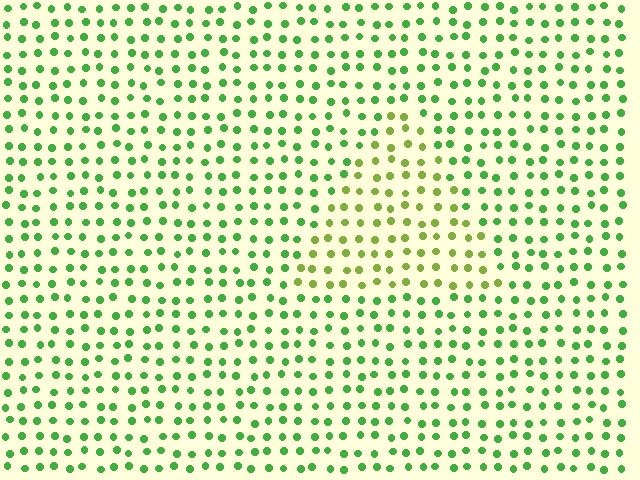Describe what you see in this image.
The image is filled with small green elements in a uniform arrangement. A triangle-shaped region is visible where the elements are tinted to a slightly different hue, forming a subtle color boundary.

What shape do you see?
I see a triangle.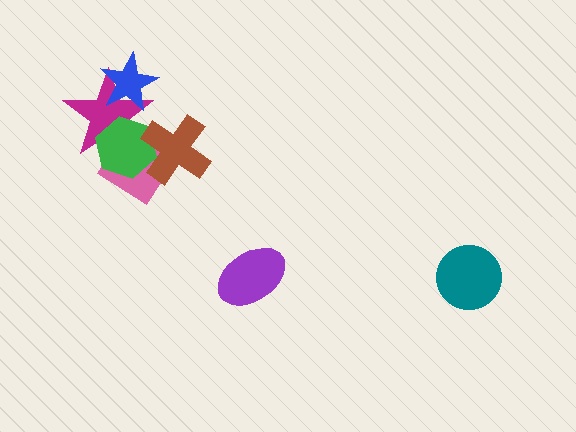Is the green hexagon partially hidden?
Yes, it is partially covered by another shape.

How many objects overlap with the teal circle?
0 objects overlap with the teal circle.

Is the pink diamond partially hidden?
Yes, it is partially covered by another shape.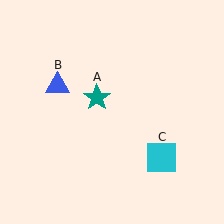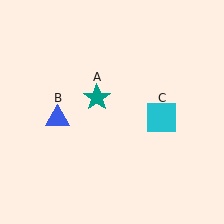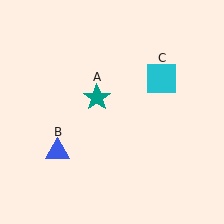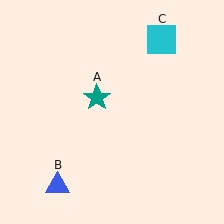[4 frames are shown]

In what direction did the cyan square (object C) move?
The cyan square (object C) moved up.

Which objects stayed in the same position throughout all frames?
Teal star (object A) remained stationary.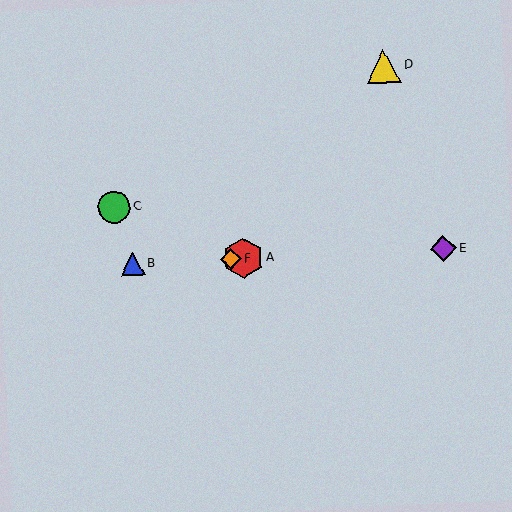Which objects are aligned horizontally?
Objects A, B, E, F are aligned horizontally.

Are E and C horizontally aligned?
No, E is at y≈249 and C is at y≈207.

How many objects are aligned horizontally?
4 objects (A, B, E, F) are aligned horizontally.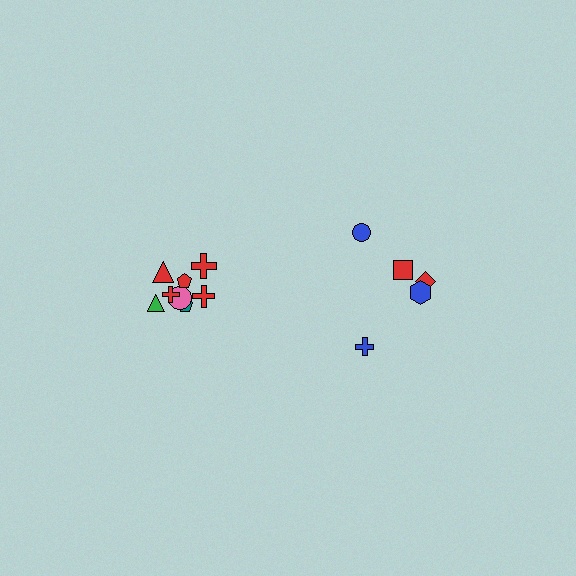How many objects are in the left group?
There are 8 objects.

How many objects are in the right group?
There are 5 objects.